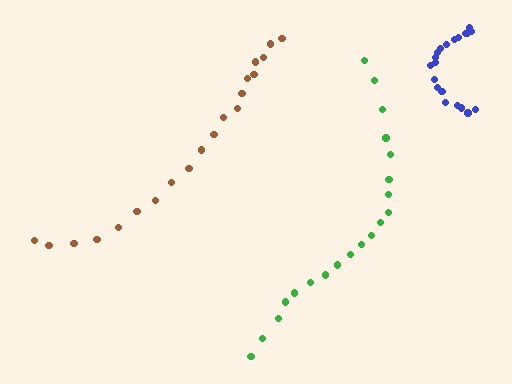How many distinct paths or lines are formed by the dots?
There are 3 distinct paths.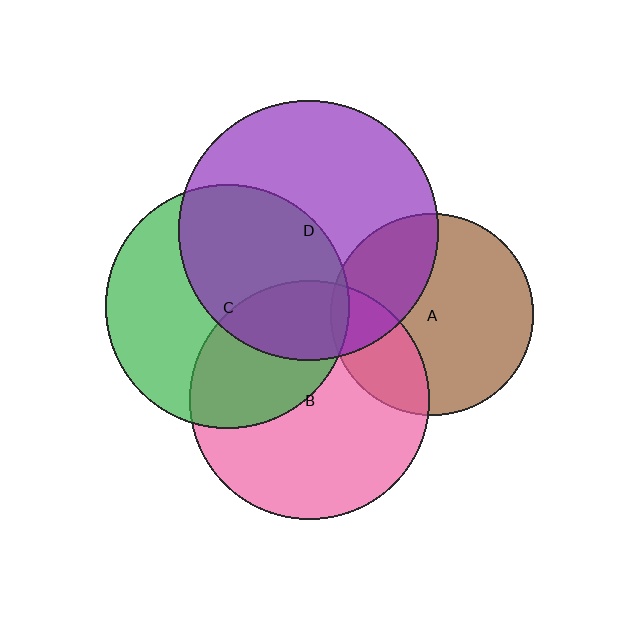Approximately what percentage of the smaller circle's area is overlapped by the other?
Approximately 30%.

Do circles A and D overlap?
Yes.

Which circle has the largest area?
Circle D (purple).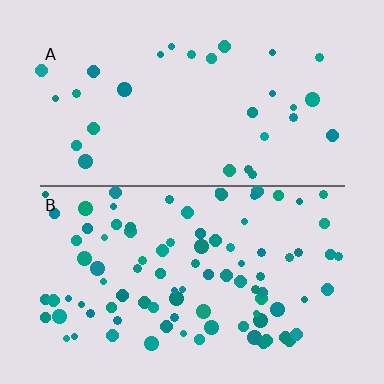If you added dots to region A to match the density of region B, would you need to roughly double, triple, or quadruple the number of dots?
Approximately triple.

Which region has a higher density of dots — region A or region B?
B (the bottom).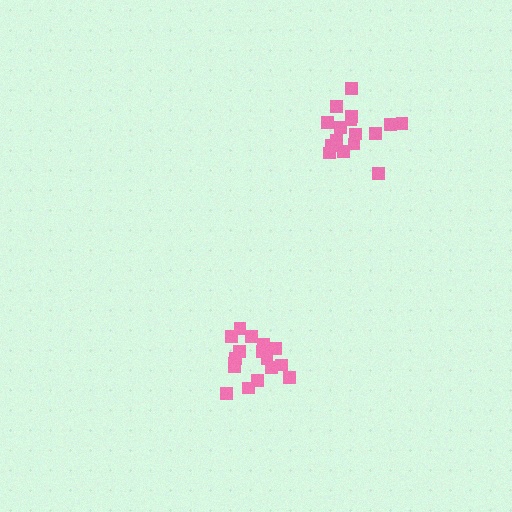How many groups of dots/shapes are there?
There are 2 groups.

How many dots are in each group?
Group 1: 17 dots, Group 2: 16 dots (33 total).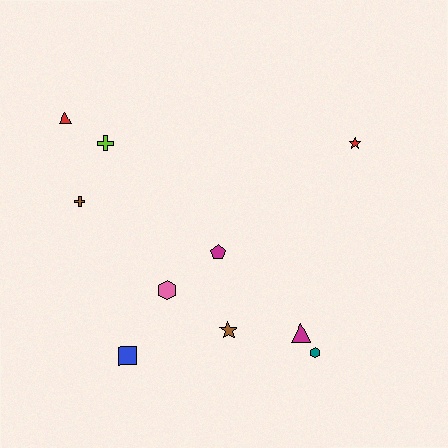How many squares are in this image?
There is 1 square.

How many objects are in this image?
There are 10 objects.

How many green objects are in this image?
There are no green objects.